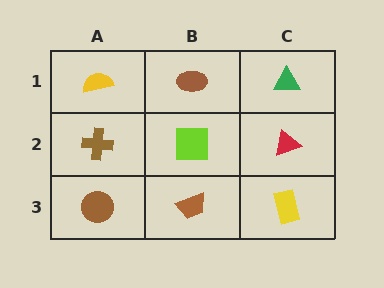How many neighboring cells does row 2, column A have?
3.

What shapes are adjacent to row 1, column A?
A brown cross (row 2, column A), a brown ellipse (row 1, column B).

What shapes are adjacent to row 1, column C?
A red triangle (row 2, column C), a brown ellipse (row 1, column B).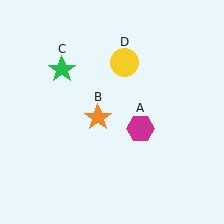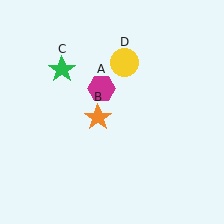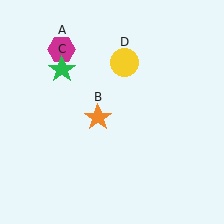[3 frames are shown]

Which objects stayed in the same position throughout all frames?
Orange star (object B) and green star (object C) and yellow circle (object D) remained stationary.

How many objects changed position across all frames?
1 object changed position: magenta hexagon (object A).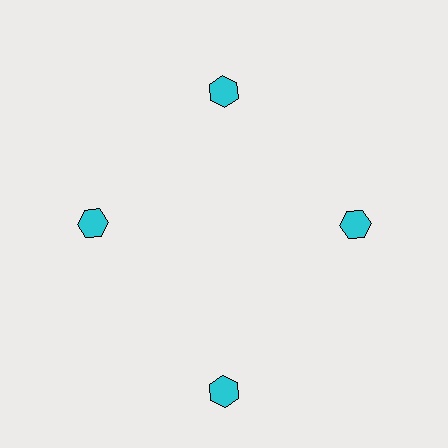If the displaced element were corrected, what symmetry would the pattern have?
It would have 4-fold rotational symmetry — the pattern would map onto itself every 90 degrees.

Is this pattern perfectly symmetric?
No. The 4 cyan hexagons are arranged in a ring, but one element near the 6 o'clock position is pushed outward from the center, breaking the 4-fold rotational symmetry.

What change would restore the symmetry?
The symmetry would be restored by moving it inward, back onto the ring so that all 4 hexagons sit at equal angles and equal distance from the center.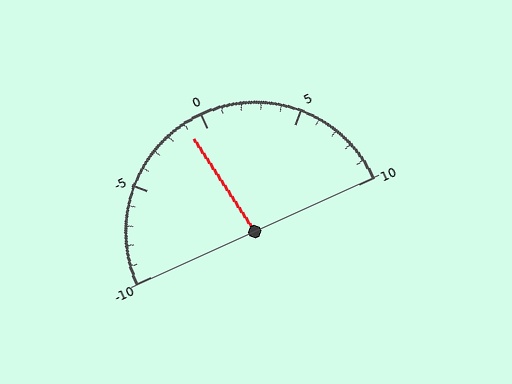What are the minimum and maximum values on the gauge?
The gauge ranges from -10 to 10.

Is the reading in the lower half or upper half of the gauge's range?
The reading is in the lower half of the range (-10 to 10).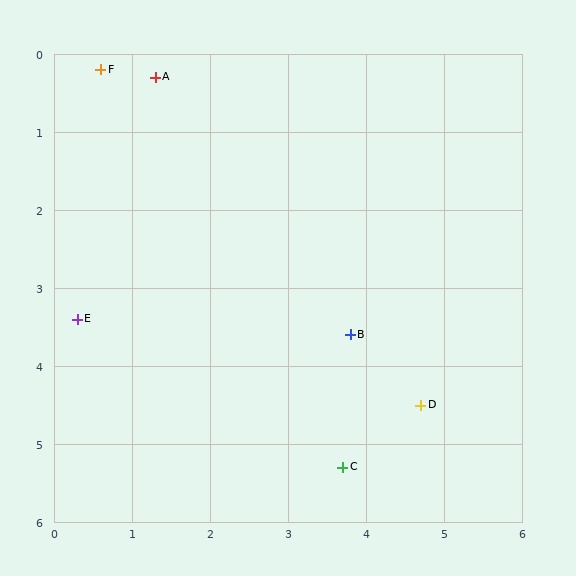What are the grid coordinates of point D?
Point D is at approximately (4.7, 4.5).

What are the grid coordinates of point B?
Point B is at approximately (3.8, 3.6).